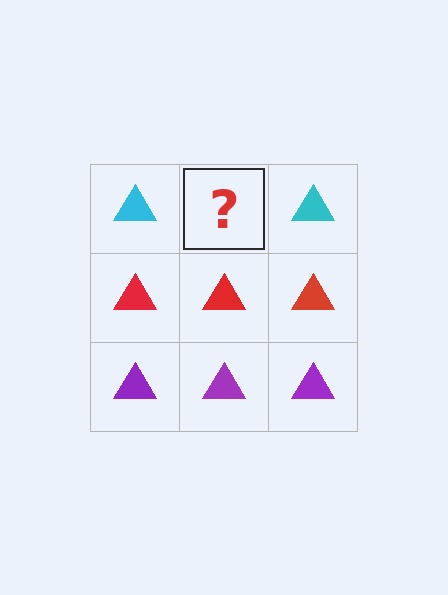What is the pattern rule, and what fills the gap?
The rule is that each row has a consistent color. The gap should be filled with a cyan triangle.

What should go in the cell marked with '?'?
The missing cell should contain a cyan triangle.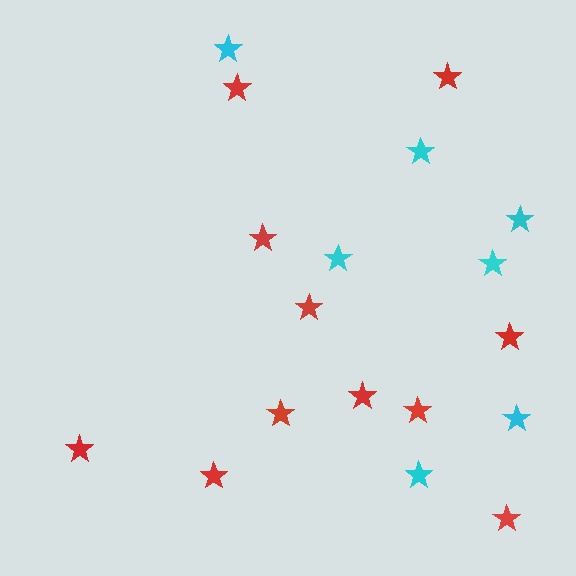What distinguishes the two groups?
There are 2 groups: one group of cyan stars (7) and one group of red stars (11).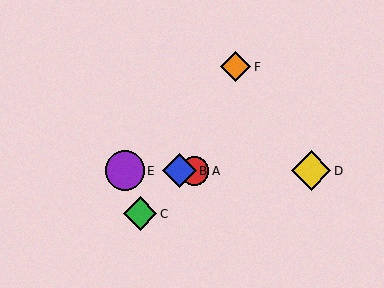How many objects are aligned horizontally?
4 objects (A, B, D, E) are aligned horizontally.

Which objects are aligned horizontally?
Objects A, B, D, E are aligned horizontally.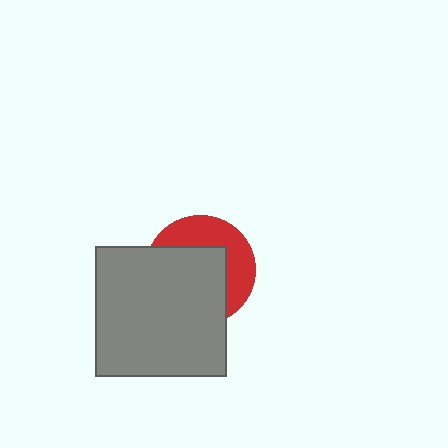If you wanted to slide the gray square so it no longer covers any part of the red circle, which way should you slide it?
Slide it toward the lower-left — that is the most direct way to separate the two shapes.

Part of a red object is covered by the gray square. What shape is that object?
It is a circle.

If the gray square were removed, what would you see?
You would see the complete red circle.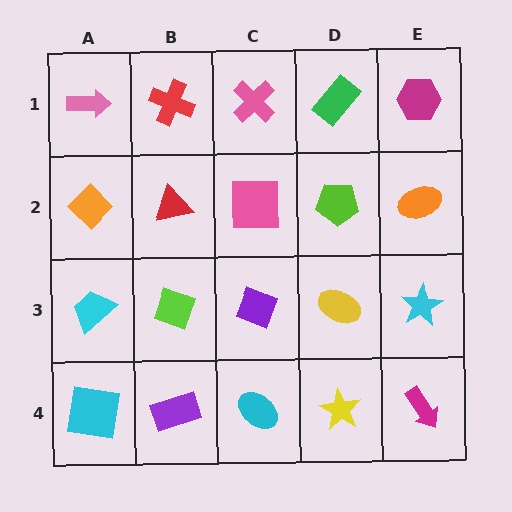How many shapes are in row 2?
5 shapes.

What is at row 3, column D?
A yellow ellipse.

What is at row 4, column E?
A magenta arrow.